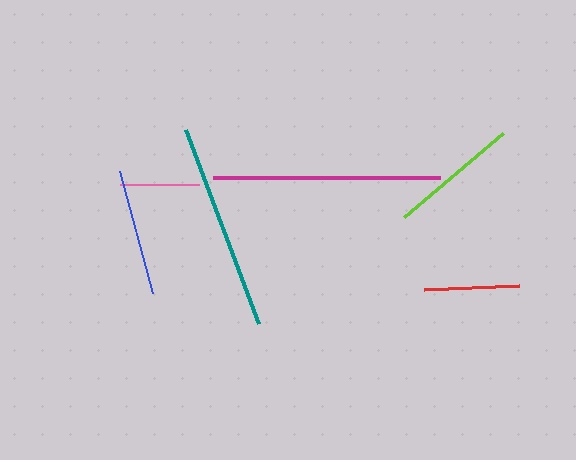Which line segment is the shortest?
The pink line is the shortest at approximately 79 pixels.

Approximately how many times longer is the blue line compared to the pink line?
The blue line is approximately 1.6 times the length of the pink line.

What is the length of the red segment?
The red segment is approximately 96 pixels long.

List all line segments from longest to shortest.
From longest to shortest: magenta, teal, lime, blue, red, pink.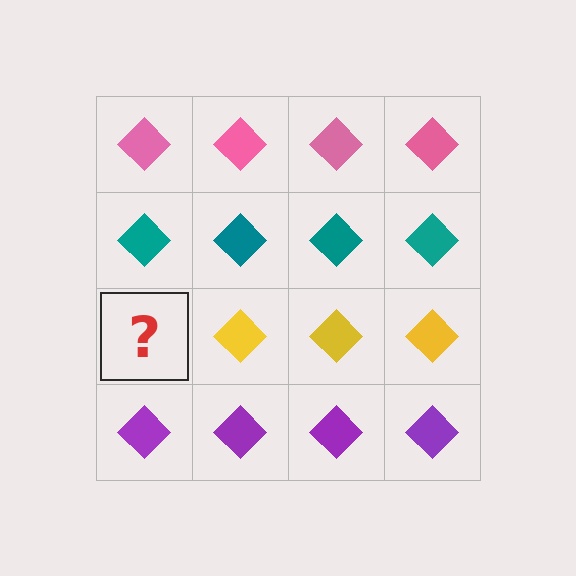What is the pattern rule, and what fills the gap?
The rule is that each row has a consistent color. The gap should be filled with a yellow diamond.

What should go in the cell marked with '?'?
The missing cell should contain a yellow diamond.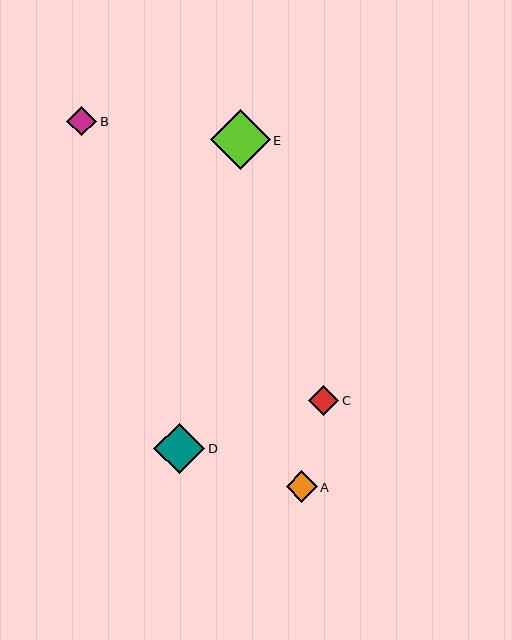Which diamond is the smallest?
Diamond B is the smallest with a size of approximately 30 pixels.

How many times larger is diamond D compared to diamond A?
Diamond D is approximately 1.6 times the size of diamond A.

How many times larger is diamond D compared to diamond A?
Diamond D is approximately 1.6 times the size of diamond A.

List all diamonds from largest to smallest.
From largest to smallest: E, D, A, C, B.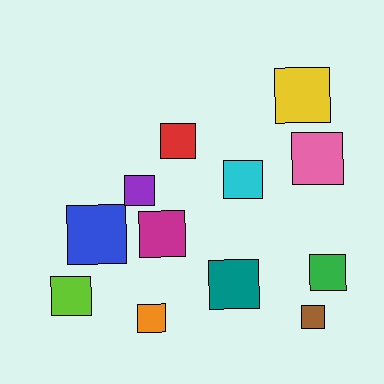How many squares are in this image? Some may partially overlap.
There are 12 squares.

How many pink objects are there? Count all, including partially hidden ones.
There is 1 pink object.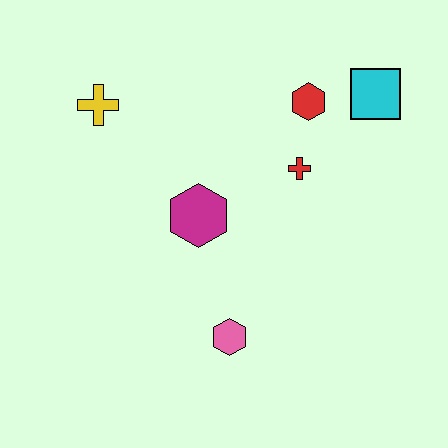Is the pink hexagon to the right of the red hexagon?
No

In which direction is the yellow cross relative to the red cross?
The yellow cross is to the left of the red cross.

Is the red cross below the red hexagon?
Yes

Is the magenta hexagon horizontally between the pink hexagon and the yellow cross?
Yes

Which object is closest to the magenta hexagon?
The red cross is closest to the magenta hexagon.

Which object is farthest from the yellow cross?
The cyan square is farthest from the yellow cross.